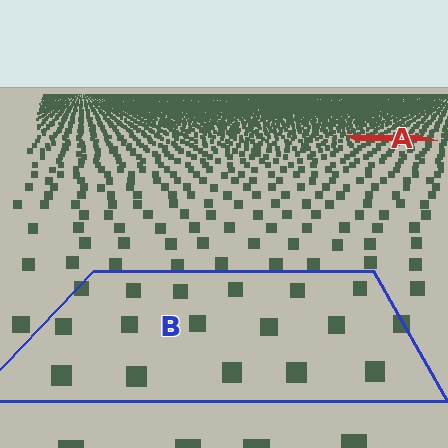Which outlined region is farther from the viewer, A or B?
Region A is farther from the viewer — the texture elements inside it appear smaller and more densely packed.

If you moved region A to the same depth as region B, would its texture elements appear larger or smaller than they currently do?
They would appear larger. At a closer depth, the same texture elements are projected at a bigger on-screen size.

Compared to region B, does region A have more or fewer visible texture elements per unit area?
Region A has more texture elements per unit area — they are packed more densely because it is farther away.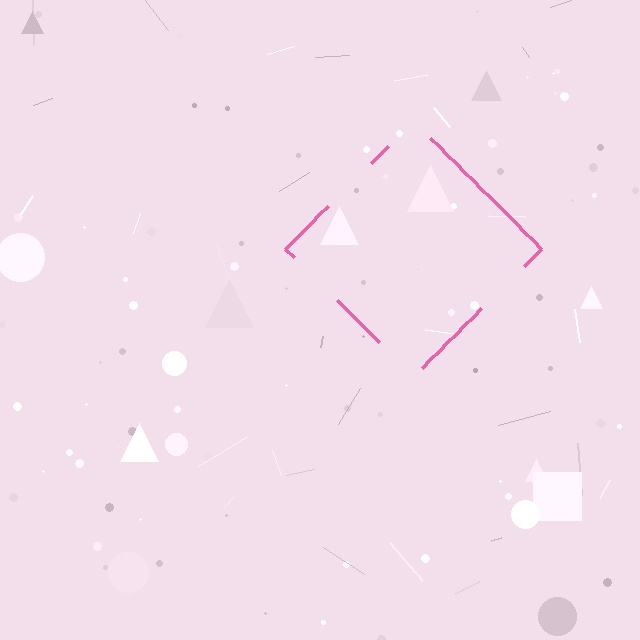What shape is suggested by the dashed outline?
The dashed outline suggests a diamond.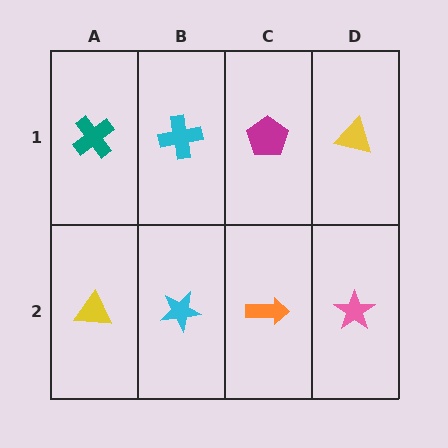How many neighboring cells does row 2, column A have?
2.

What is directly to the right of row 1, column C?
A yellow triangle.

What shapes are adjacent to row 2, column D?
A yellow triangle (row 1, column D), an orange arrow (row 2, column C).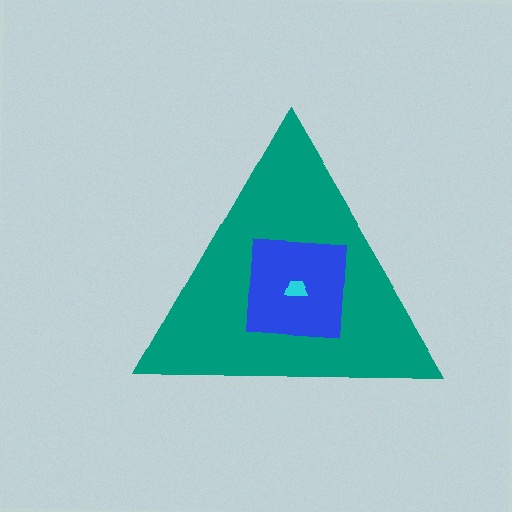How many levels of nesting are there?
3.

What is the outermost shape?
The teal triangle.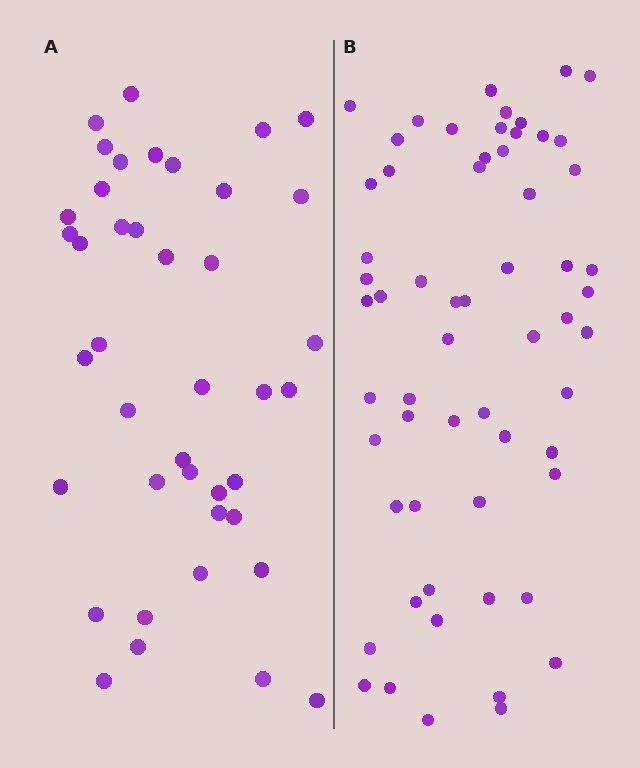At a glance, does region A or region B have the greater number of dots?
Region B (the right region) has more dots.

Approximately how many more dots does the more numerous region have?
Region B has approximately 20 more dots than region A.